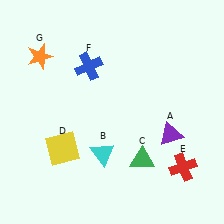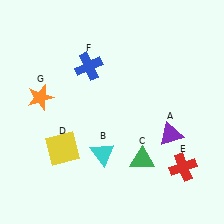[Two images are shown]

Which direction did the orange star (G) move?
The orange star (G) moved down.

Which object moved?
The orange star (G) moved down.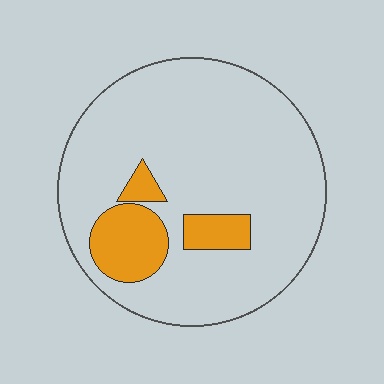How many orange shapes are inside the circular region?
3.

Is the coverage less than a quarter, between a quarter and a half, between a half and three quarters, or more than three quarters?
Less than a quarter.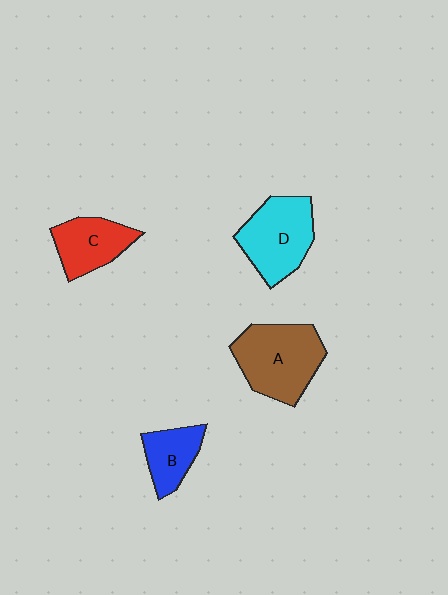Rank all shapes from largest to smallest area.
From largest to smallest: A (brown), D (cyan), C (red), B (blue).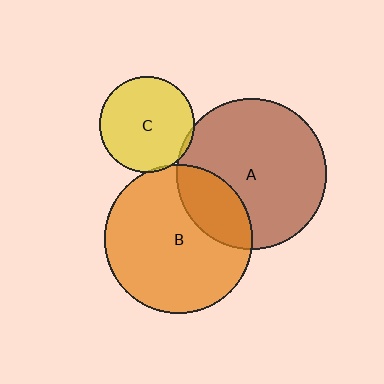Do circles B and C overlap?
Yes.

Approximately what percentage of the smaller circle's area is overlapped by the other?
Approximately 5%.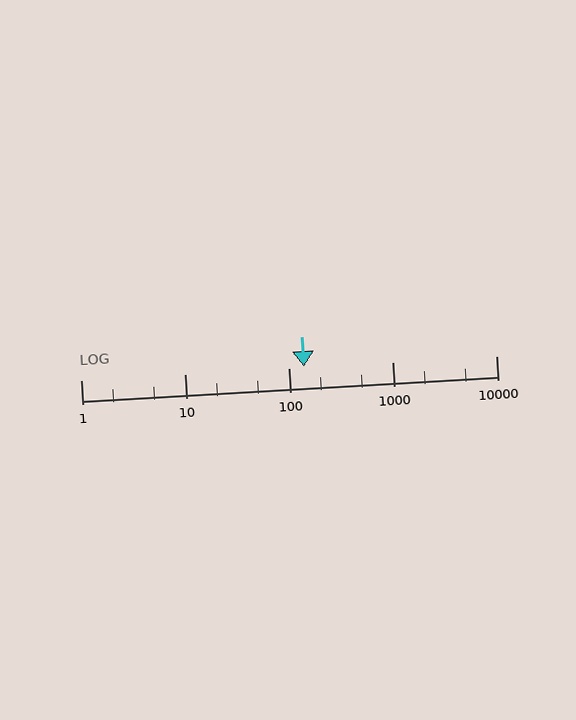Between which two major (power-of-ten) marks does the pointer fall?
The pointer is between 100 and 1000.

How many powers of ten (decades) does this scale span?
The scale spans 4 decades, from 1 to 10000.